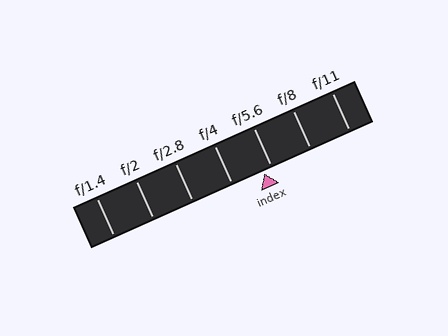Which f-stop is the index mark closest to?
The index mark is closest to f/5.6.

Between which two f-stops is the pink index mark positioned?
The index mark is between f/4 and f/5.6.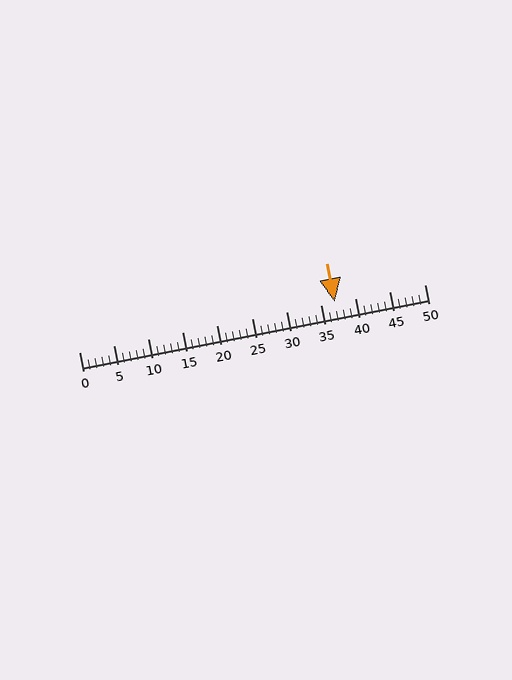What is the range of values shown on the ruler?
The ruler shows values from 0 to 50.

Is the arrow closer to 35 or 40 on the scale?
The arrow is closer to 35.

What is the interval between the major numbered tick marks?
The major tick marks are spaced 5 units apart.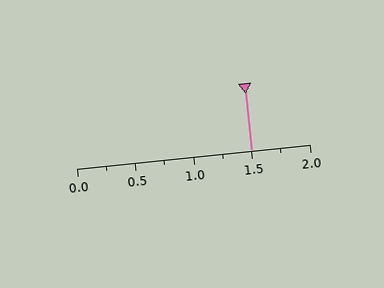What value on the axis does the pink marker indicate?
The marker indicates approximately 1.5.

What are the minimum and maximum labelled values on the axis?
The axis runs from 0.0 to 2.0.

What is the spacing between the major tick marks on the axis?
The major ticks are spaced 0.5 apart.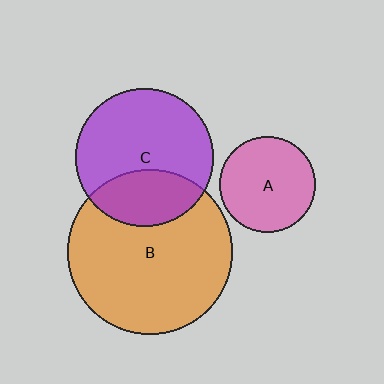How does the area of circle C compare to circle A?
Approximately 2.1 times.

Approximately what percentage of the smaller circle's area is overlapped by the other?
Approximately 30%.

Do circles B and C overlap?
Yes.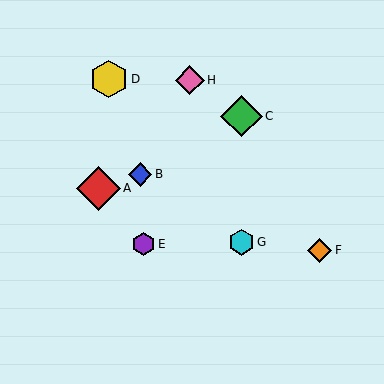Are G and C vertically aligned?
Yes, both are at x≈241.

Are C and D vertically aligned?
No, C is at x≈241 and D is at x≈109.